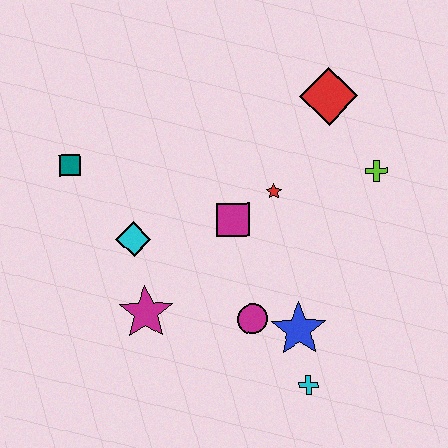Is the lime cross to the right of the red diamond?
Yes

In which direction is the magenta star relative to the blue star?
The magenta star is to the left of the blue star.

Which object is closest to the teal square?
The cyan diamond is closest to the teal square.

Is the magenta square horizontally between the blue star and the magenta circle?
No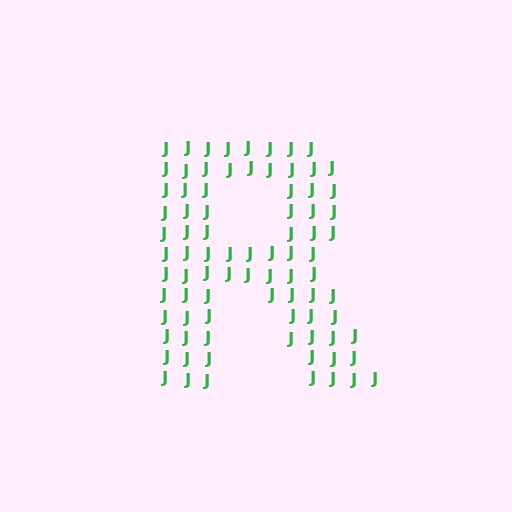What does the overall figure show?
The overall figure shows the letter R.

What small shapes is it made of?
It is made of small letter J's.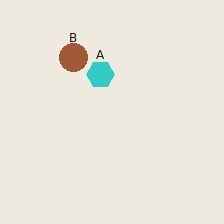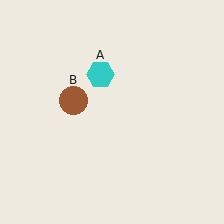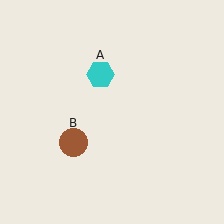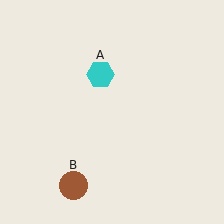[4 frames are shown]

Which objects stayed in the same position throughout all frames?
Cyan hexagon (object A) remained stationary.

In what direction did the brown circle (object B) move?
The brown circle (object B) moved down.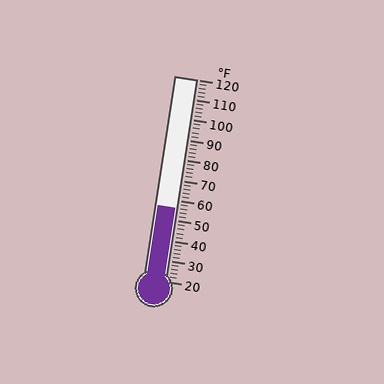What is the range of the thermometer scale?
The thermometer scale ranges from 20°F to 120°F.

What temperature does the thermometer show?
The thermometer shows approximately 56°F.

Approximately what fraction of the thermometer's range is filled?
The thermometer is filled to approximately 35% of its range.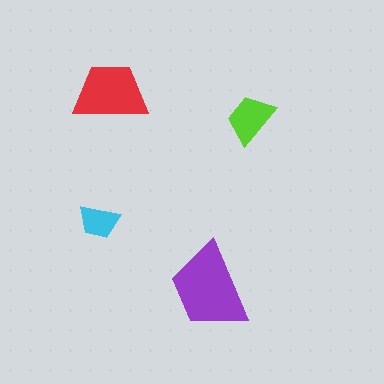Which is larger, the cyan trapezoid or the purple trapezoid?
The purple one.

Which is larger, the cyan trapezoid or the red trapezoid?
The red one.